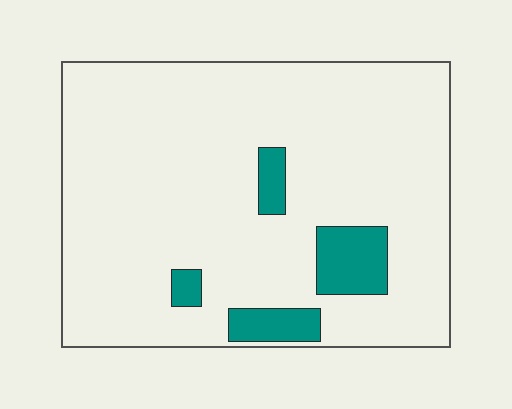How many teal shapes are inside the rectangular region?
4.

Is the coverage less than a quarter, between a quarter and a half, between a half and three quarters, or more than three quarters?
Less than a quarter.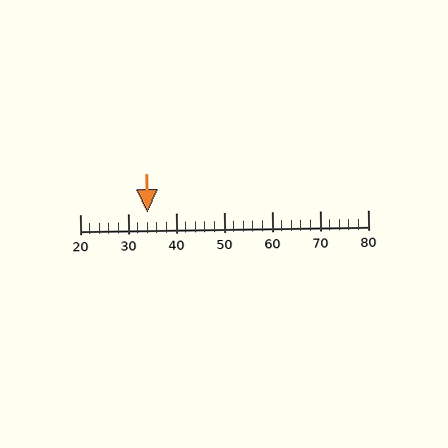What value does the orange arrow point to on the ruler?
The orange arrow points to approximately 34.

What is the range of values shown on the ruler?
The ruler shows values from 20 to 80.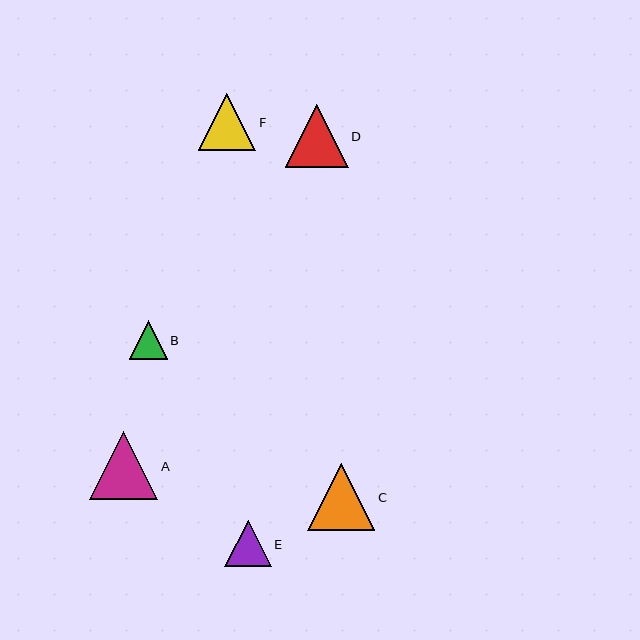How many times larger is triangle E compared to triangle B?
Triangle E is approximately 1.2 times the size of triangle B.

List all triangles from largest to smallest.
From largest to smallest: A, C, D, F, E, B.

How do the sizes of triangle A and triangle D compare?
Triangle A and triangle D are approximately the same size.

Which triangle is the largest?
Triangle A is the largest with a size of approximately 69 pixels.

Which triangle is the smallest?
Triangle B is the smallest with a size of approximately 38 pixels.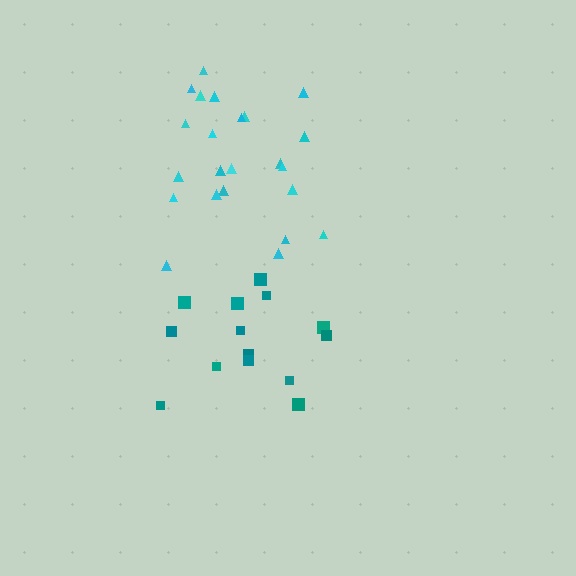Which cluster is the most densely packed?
Cyan.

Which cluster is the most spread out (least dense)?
Teal.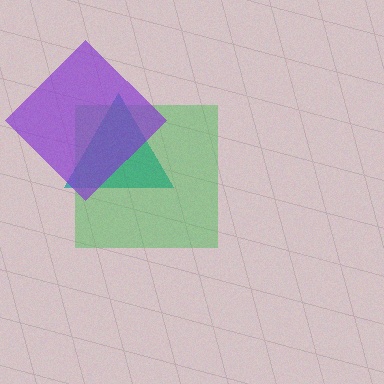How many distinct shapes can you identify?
There are 3 distinct shapes: a teal triangle, a green square, a purple diamond.